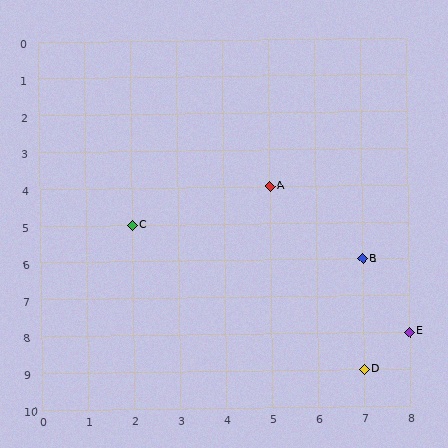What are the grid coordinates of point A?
Point A is at grid coordinates (5, 4).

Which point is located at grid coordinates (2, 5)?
Point C is at (2, 5).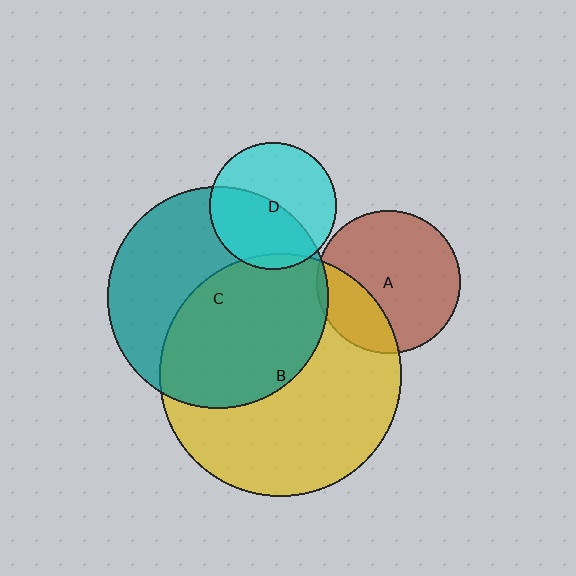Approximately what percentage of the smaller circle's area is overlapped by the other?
Approximately 25%.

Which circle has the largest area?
Circle B (yellow).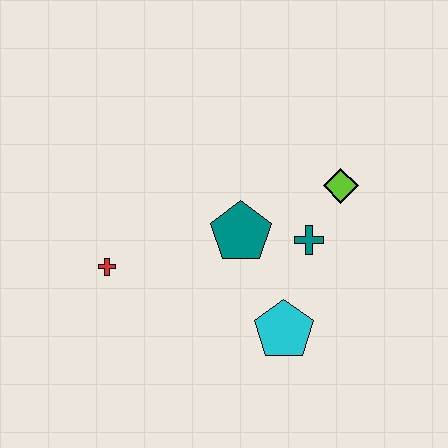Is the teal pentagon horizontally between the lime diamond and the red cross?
Yes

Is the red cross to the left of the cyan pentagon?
Yes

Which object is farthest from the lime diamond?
The red cross is farthest from the lime diamond.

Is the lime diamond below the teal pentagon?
No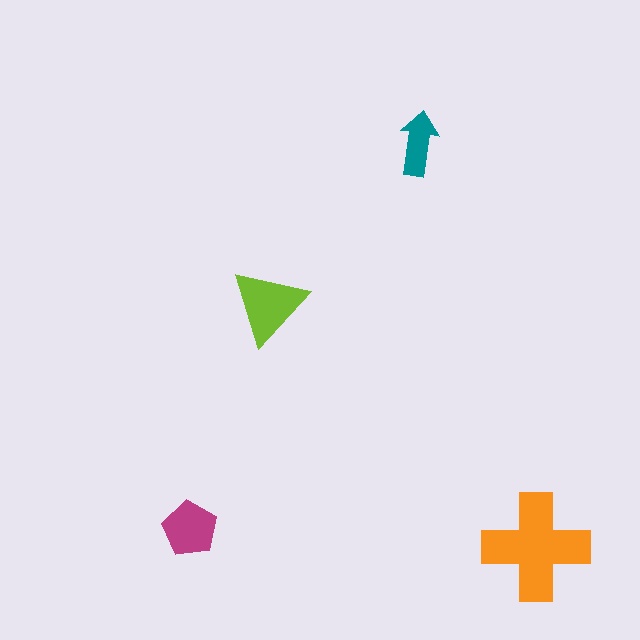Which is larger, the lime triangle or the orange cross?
The orange cross.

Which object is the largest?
The orange cross.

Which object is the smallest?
The teal arrow.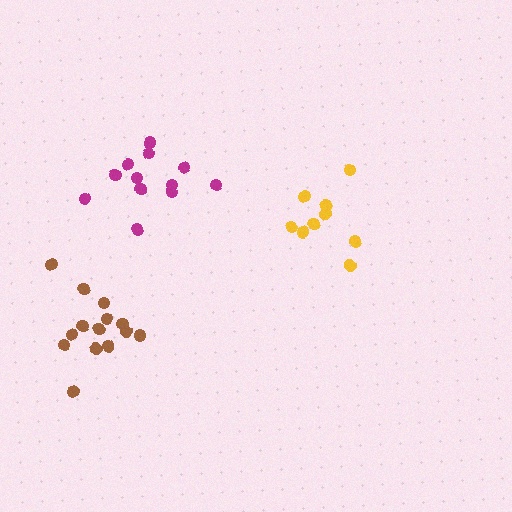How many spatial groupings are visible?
There are 3 spatial groupings.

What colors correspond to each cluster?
The clusters are colored: magenta, yellow, brown.